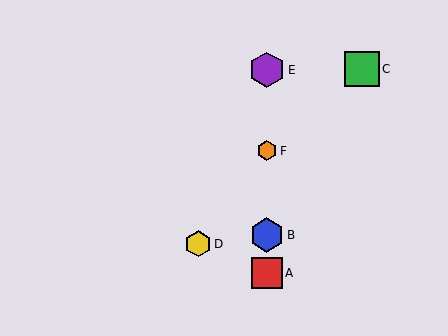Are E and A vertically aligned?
Yes, both are at x≈267.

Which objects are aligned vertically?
Objects A, B, E, F are aligned vertically.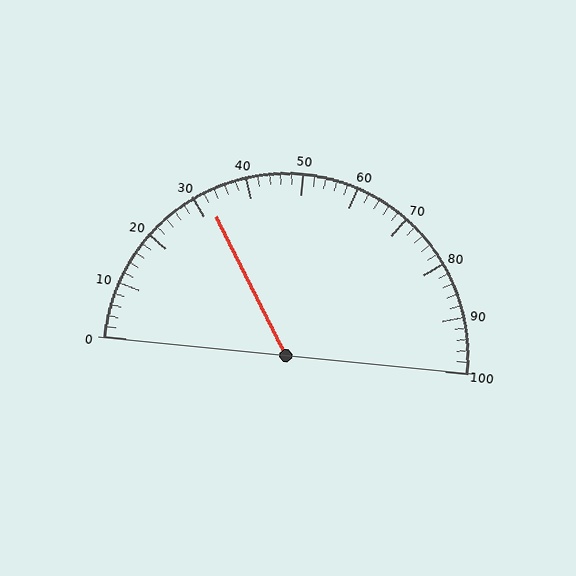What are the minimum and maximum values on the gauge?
The gauge ranges from 0 to 100.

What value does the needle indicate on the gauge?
The needle indicates approximately 32.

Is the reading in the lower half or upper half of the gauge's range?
The reading is in the lower half of the range (0 to 100).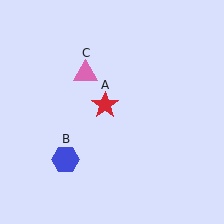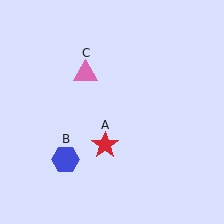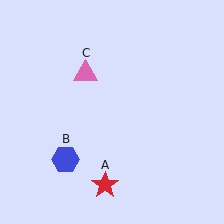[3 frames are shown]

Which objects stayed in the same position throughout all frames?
Blue hexagon (object B) and pink triangle (object C) remained stationary.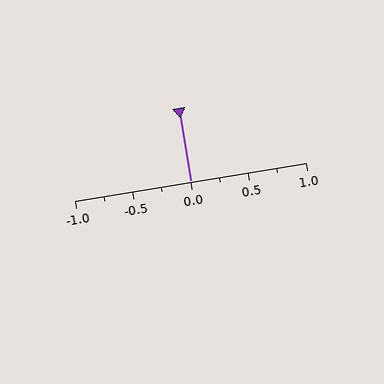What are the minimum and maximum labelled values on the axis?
The axis runs from -1.0 to 1.0.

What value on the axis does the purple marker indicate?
The marker indicates approximately 0.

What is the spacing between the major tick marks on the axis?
The major ticks are spaced 0.5 apart.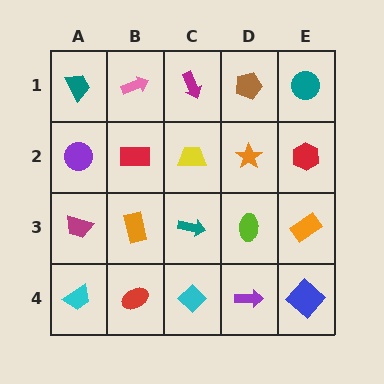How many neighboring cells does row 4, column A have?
2.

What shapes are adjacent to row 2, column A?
A teal trapezoid (row 1, column A), a magenta trapezoid (row 3, column A), a red rectangle (row 2, column B).